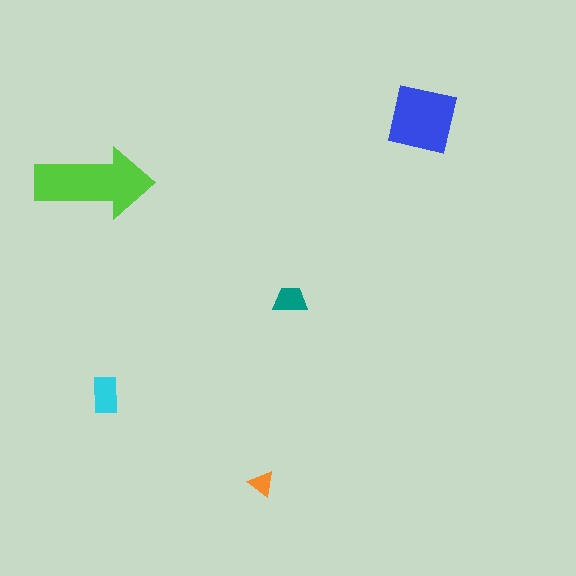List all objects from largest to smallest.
The lime arrow, the blue square, the cyan rectangle, the teal trapezoid, the orange triangle.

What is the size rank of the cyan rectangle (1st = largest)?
3rd.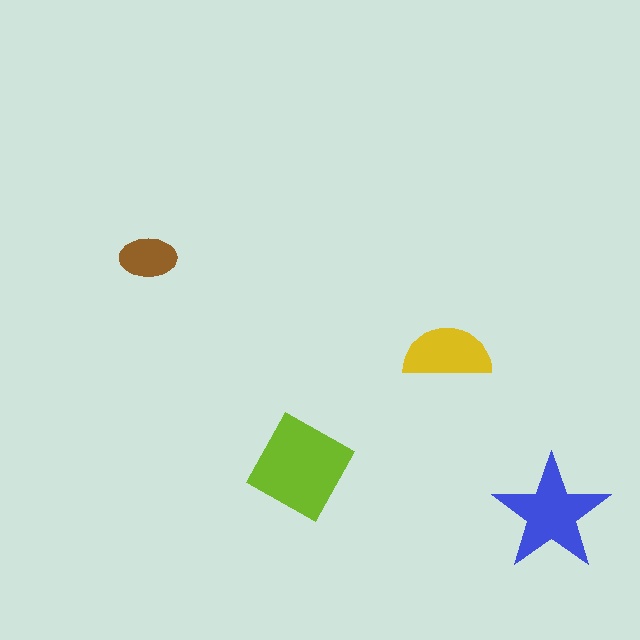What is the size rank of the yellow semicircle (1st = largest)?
3rd.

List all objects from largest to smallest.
The lime diamond, the blue star, the yellow semicircle, the brown ellipse.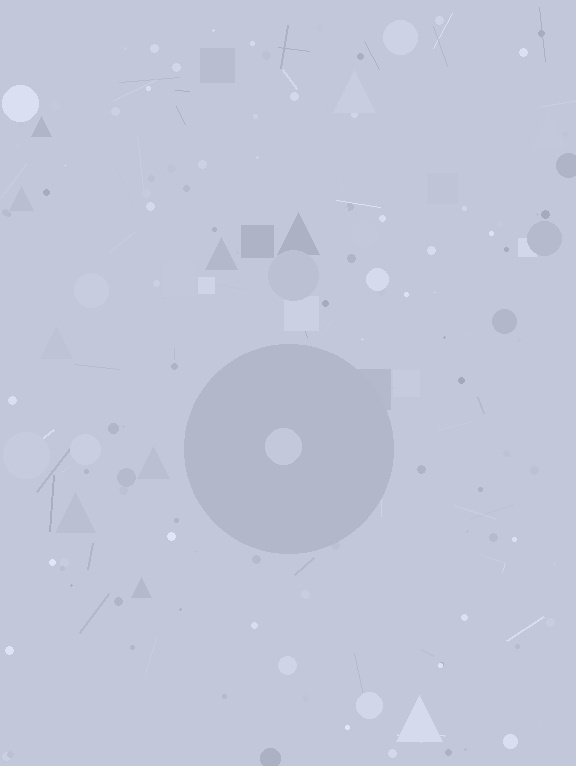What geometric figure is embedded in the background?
A circle is embedded in the background.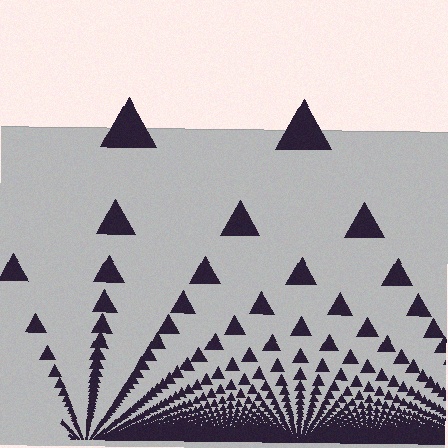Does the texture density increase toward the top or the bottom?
Density increases toward the bottom.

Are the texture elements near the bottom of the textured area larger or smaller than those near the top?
Smaller. The gradient is inverted — elements near the bottom are smaller and denser.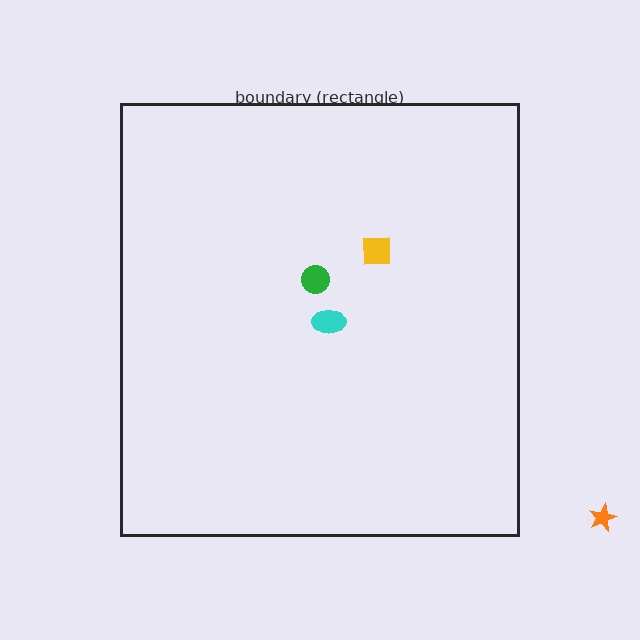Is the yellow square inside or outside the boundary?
Inside.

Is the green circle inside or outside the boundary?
Inside.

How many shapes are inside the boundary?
3 inside, 1 outside.